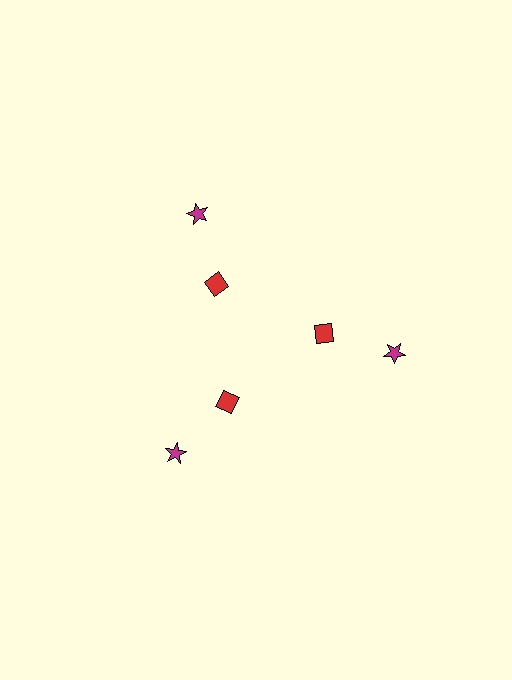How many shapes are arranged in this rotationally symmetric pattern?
There are 6 shapes, arranged in 3 groups of 2.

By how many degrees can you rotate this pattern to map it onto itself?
The pattern maps onto itself every 120 degrees of rotation.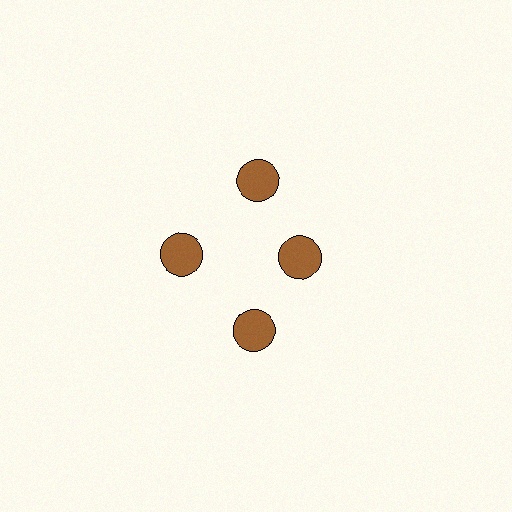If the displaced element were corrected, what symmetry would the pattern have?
It would have 4-fold rotational symmetry — the pattern would map onto itself every 90 degrees.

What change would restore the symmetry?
The symmetry would be restored by moving it outward, back onto the ring so that all 4 circles sit at equal angles and equal distance from the center.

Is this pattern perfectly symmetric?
No. The 4 brown circles are arranged in a ring, but one element near the 3 o'clock position is pulled inward toward the center, breaking the 4-fold rotational symmetry.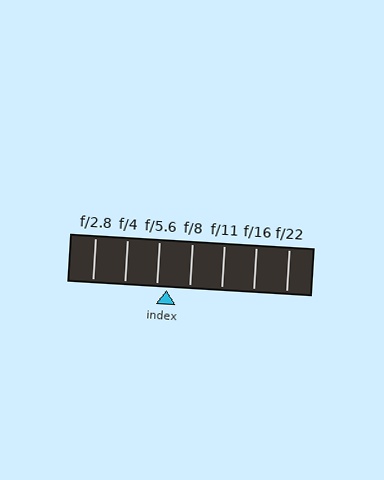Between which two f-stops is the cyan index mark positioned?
The index mark is between f/5.6 and f/8.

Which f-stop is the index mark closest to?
The index mark is closest to f/5.6.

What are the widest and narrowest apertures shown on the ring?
The widest aperture shown is f/2.8 and the narrowest is f/22.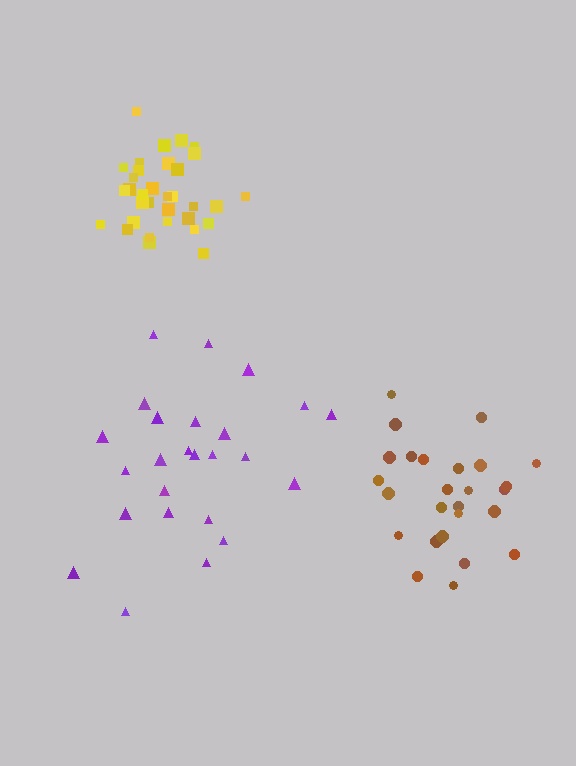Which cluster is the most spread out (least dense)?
Purple.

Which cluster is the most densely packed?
Yellow.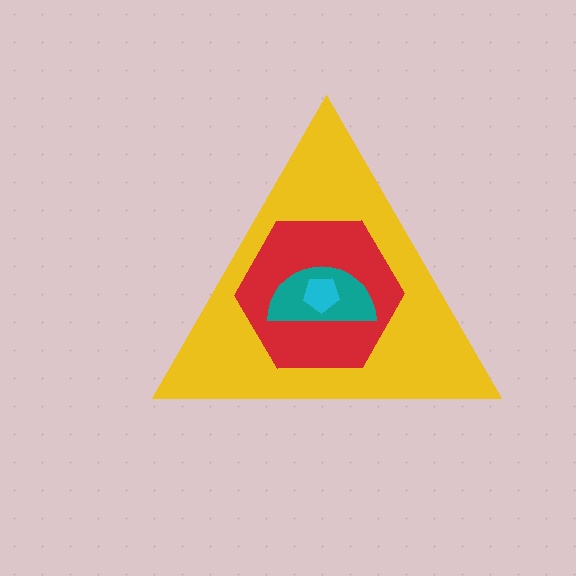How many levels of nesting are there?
4.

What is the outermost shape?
The yellow triangle.